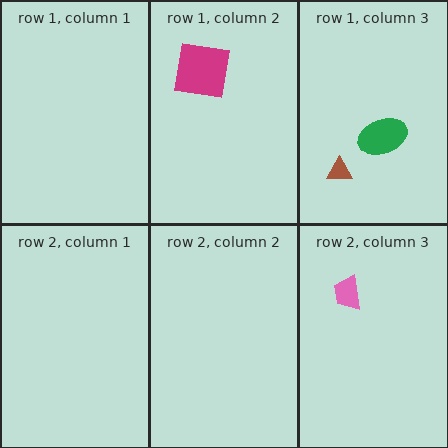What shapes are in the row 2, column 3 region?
The pink trapezoid.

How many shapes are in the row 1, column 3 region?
2.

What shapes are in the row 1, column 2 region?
The magenta square.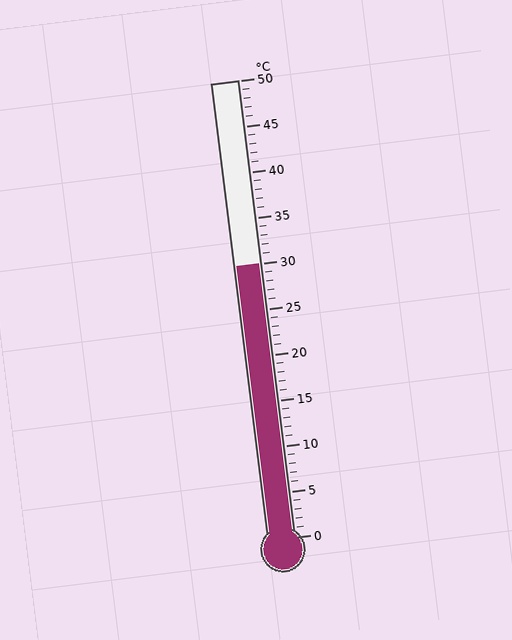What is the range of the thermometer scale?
The thermometer scale ranges from 0°C to 50°C.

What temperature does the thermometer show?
The thermometer shows approximately 30°C.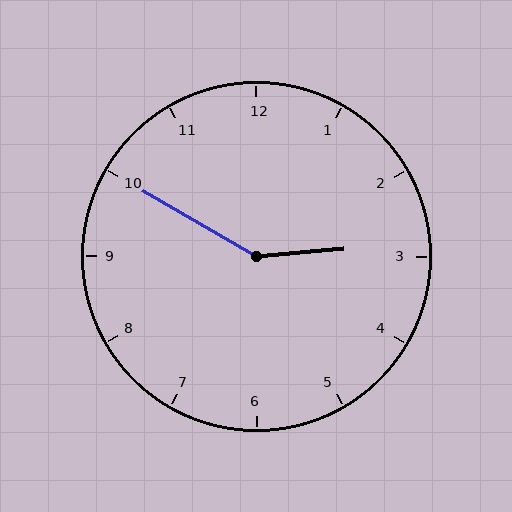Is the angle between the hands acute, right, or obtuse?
It is obtuse.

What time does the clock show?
2:50.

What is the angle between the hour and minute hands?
Approximately 145 degrees.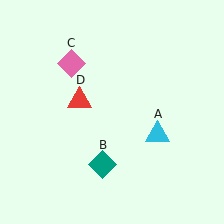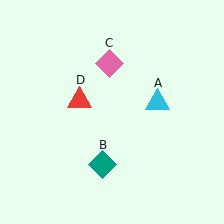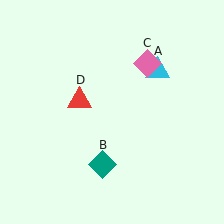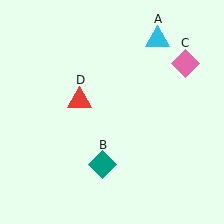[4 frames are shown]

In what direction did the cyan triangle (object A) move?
The cyan triangle (object A) moved up.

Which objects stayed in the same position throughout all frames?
Teal diamond (object B) and red triangle (object D) remained stationary.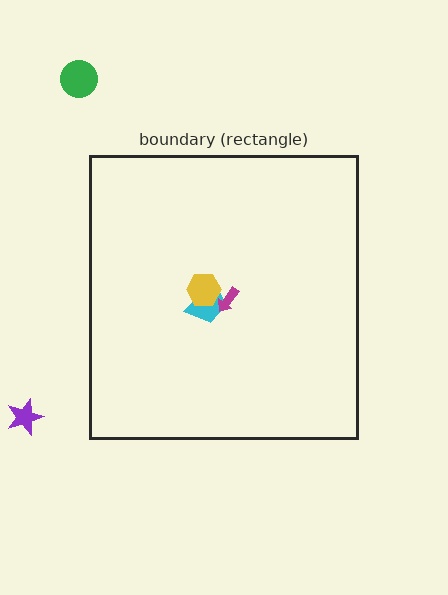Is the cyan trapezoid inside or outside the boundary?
Inside.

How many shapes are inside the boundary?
3 inside, 2 outside.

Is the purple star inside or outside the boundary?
Outside.